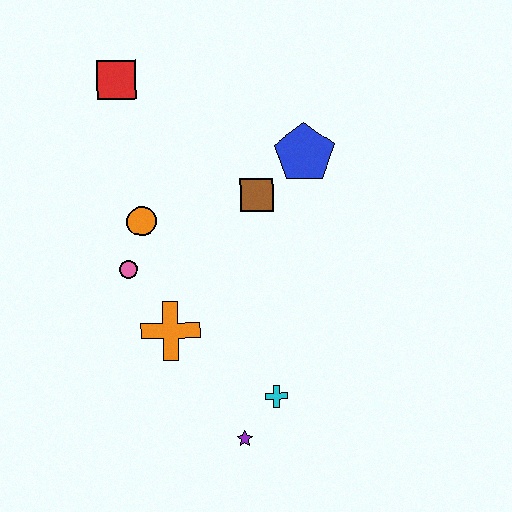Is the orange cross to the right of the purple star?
No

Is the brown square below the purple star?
No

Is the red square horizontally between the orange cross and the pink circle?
No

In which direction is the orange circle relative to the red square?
The orange circle is below the red square.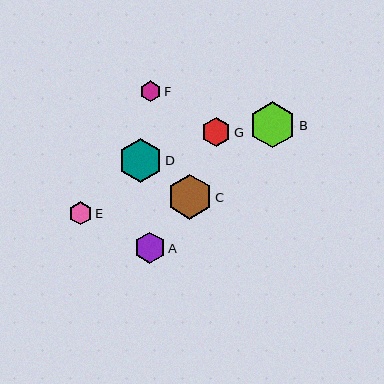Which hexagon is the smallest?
Hexagon F is the smallest with a size of approximately 21 pixels.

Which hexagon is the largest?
Hexagon B is the largest with a size of approximately 46 pixels.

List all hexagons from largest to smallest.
From largest to smallest: B, C, D, A, G, E, F.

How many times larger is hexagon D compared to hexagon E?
Hexagon D is approximately 1.9 times the size of hexagon E.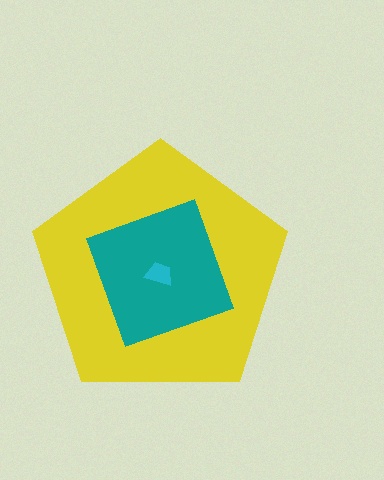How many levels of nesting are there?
3.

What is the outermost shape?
The yellow pentagon.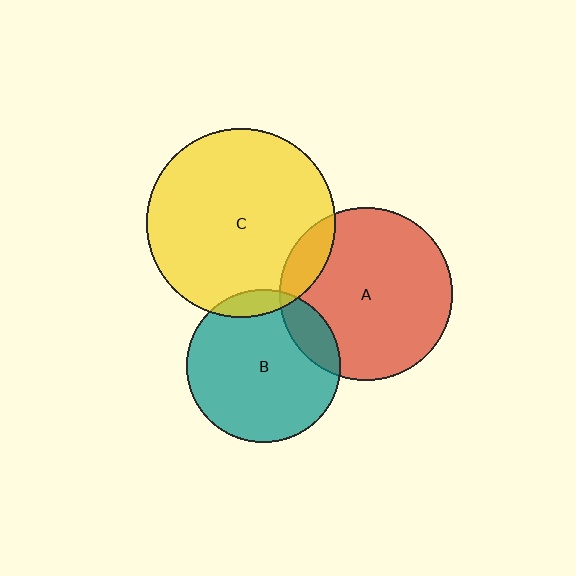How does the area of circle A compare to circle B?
Approximately 1.3 times.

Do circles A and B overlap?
Yes.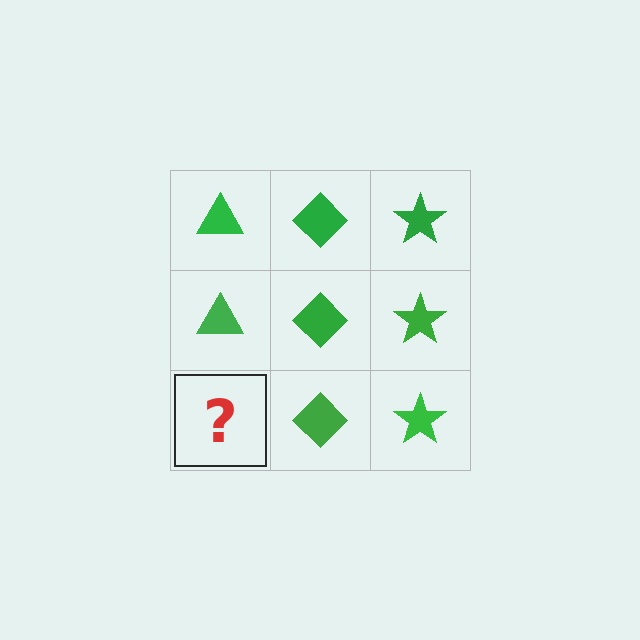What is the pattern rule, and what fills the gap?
The rule is that each column has a consistent shape. The gap should be filled with a green triangle.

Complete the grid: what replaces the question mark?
The question mark should be replaced with a green triangle.